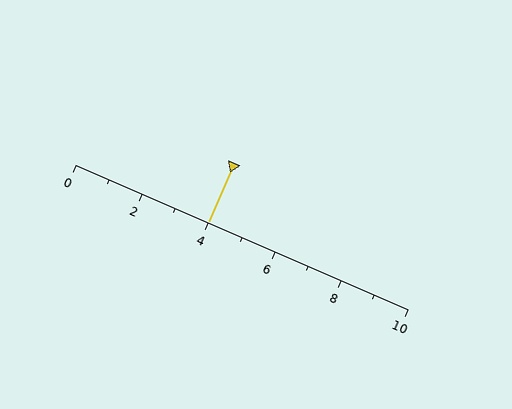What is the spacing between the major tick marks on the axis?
The major ticks are spaced 2 apart.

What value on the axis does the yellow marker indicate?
The marker indicates approximately 4.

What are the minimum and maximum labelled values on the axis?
The axis runs from 0 to 10.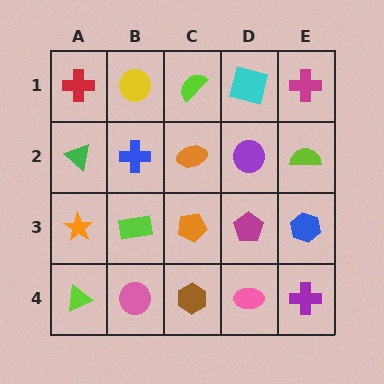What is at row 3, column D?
A magenta pentagon.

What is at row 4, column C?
A brown hexagon.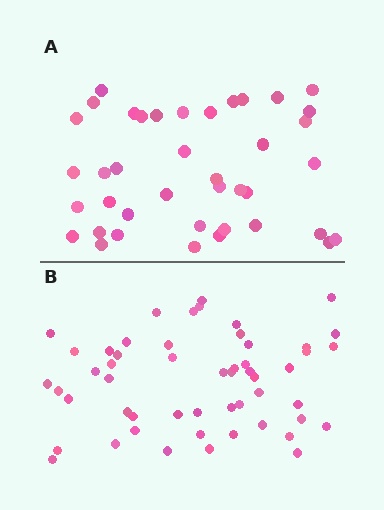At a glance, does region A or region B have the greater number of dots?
Region B (the bottom region) has more dots.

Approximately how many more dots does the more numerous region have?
Region B has approximately 15 more dots than region A.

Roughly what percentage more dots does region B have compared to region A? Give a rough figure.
About 30% more.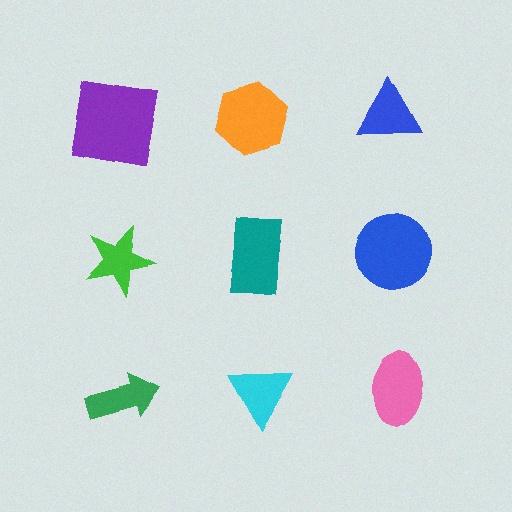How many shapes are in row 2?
3 shapes.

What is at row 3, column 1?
A green arrow.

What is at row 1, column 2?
An orange hexagon.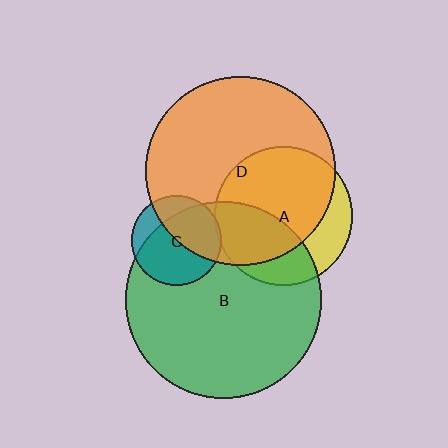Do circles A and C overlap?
Yes.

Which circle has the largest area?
Circle B (green).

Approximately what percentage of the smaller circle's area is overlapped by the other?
Approximately 5%.